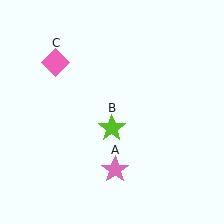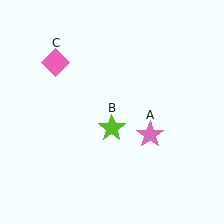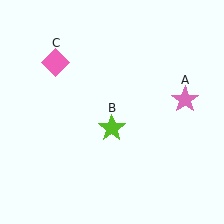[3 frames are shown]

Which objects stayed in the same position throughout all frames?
Lime star (object B) and pink diamond (object C) remained stationary.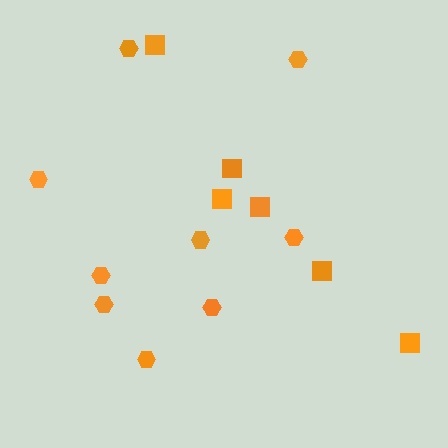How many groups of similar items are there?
There are 2 groups: one group of hexagons (9) and one group of squares (6).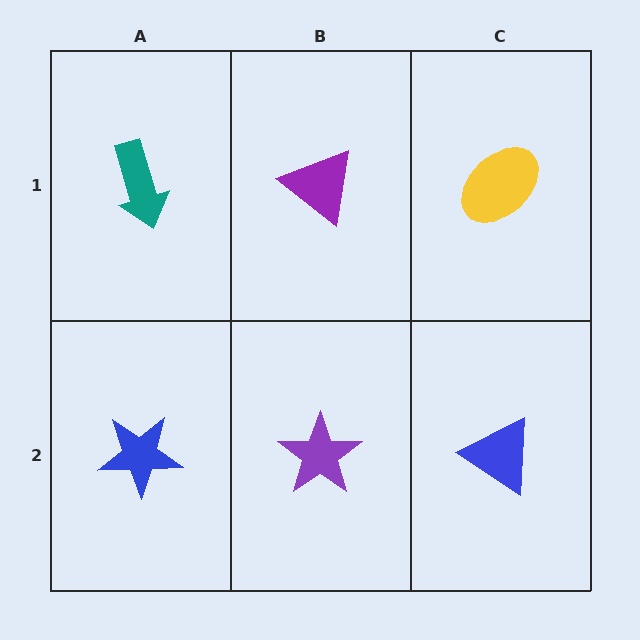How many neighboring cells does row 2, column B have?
3.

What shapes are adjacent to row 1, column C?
A blue triangle (row 2, column C), a purple triangle (row 1, column B).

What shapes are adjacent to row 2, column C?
A yellow ellipse (row 1, column C), a purple star (row 2, column B).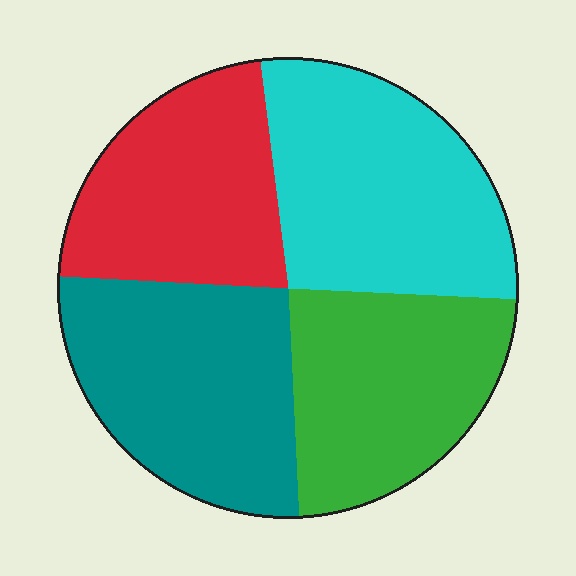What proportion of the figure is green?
Green covers 23% of the figure.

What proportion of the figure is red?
Red takes up about one fifth (1/5) of the figure.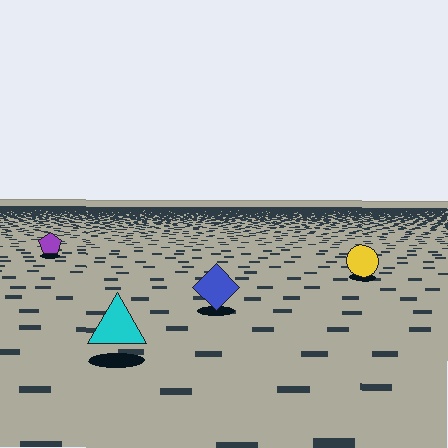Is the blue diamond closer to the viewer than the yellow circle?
Yes. The blue diamond is closer — you can tell from the texture gradient: the ground texture is coarser near it.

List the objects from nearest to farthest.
From nearest to farthest: the cyan triangle, the blue diamond, the yellow circle, the purple pentagon.